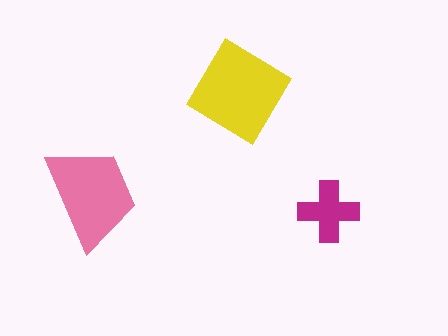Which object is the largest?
The yellow diamond.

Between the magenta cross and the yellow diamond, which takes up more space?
The yellow diamond.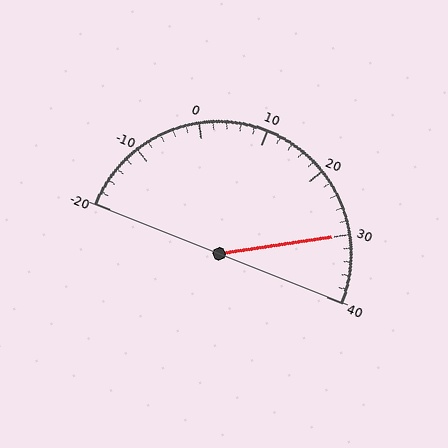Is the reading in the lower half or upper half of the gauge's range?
The reading is in the upper half of the range (-20 to 40).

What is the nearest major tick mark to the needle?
The nearest major tick mark is 30.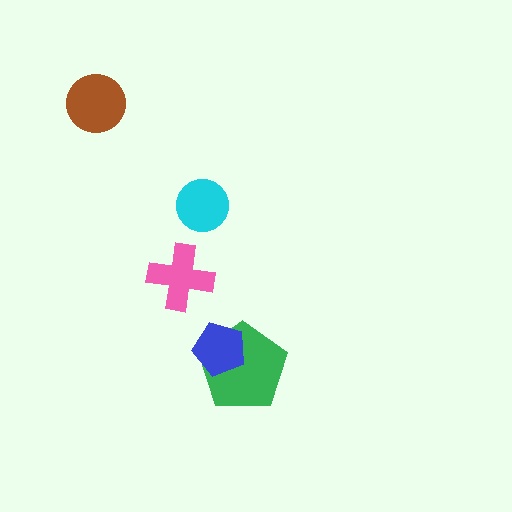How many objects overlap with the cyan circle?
0 objects overlap with the cyan circle.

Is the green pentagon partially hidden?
Yes, it is partially covered by another shape.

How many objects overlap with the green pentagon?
1 object overlaps with the green pentagon.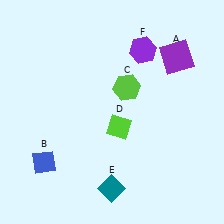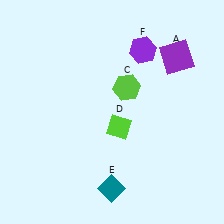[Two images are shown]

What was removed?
The blue diamond (B) was removed in Image 2.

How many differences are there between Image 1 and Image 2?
There is 1 difference between the two images.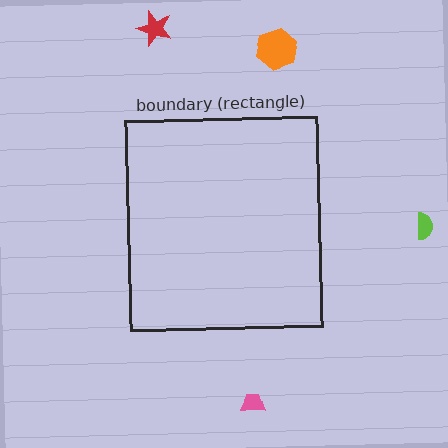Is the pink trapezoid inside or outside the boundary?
Outside.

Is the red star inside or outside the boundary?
Outside.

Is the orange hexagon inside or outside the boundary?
Outside.